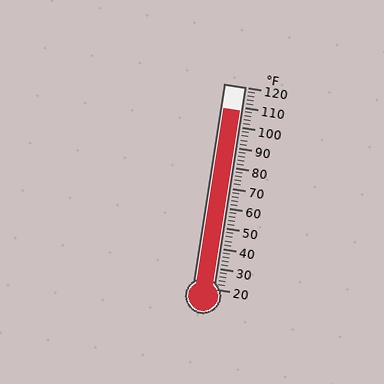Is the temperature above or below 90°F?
The temperature is above 90°F.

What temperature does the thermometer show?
The thermometer shows approximately 108°F.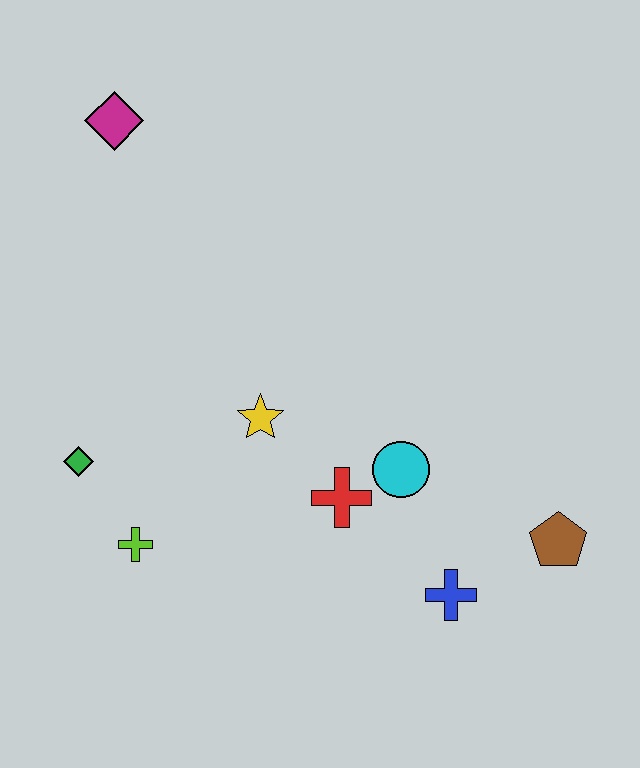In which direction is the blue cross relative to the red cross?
The blue cross is to the right of the red cross.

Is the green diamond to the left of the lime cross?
Yes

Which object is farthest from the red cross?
The magenta diamond is farthest from the red cross.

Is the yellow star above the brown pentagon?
Yes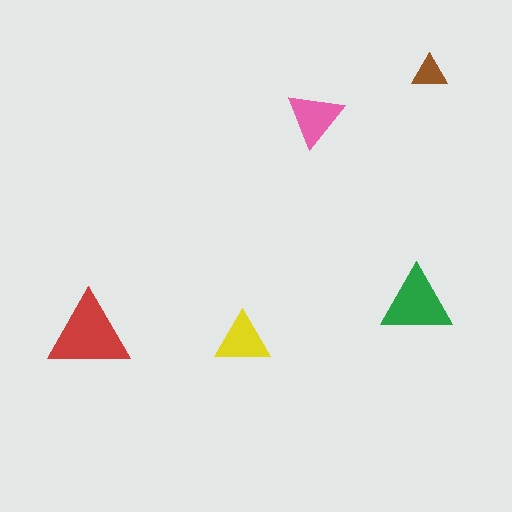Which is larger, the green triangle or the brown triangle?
The green one.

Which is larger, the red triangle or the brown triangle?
The red one.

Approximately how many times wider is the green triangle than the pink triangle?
About 1.5 times wider.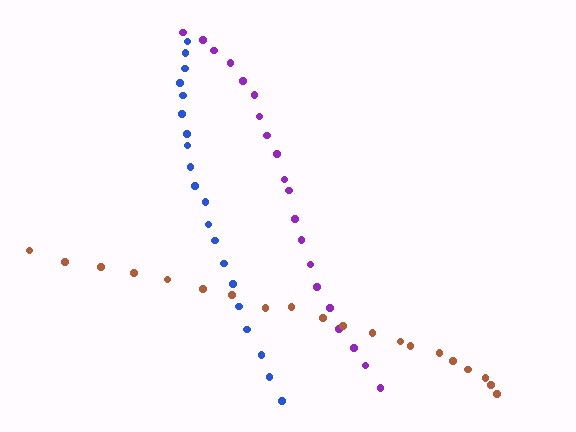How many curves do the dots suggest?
There are 3 distinct paths.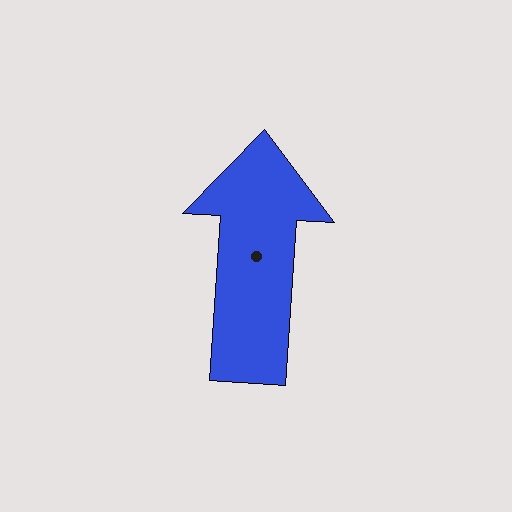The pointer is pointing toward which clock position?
Roughly 12 o'clock.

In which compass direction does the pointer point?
North.